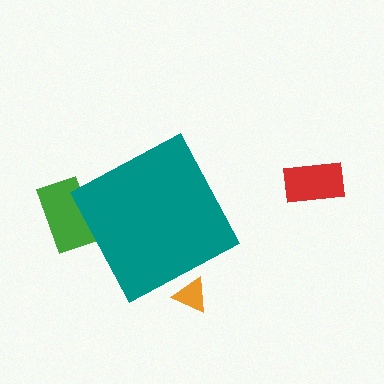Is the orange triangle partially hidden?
Yes, the orange triangle is partially hidden behind the teal diamond.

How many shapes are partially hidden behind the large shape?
2 shapes are partially hidden.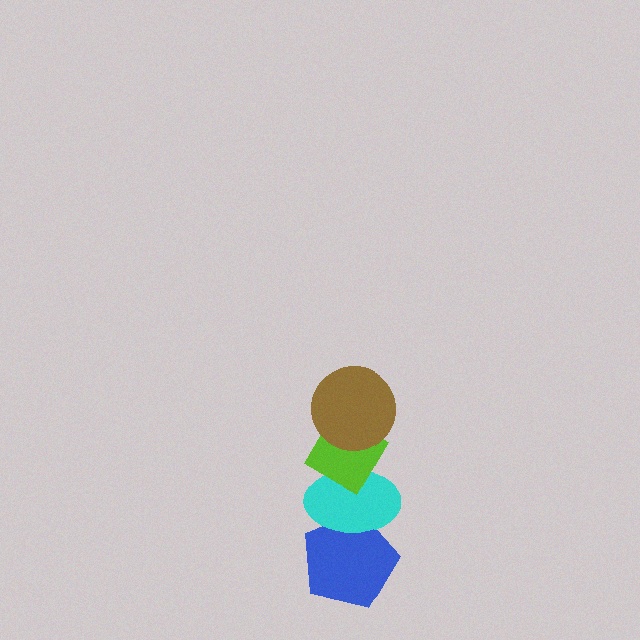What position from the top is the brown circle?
The brown circle is 1st from the top.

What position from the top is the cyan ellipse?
The cyan ellipse is 3rd from the top.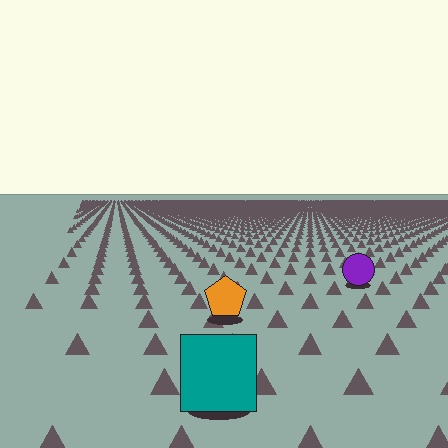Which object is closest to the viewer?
The teal square is closest. The texture marks near it are larger and more spread out.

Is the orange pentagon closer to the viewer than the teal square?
No. The teal square is closer — you can tell from the texture gradient: the ground texture is coarser near it.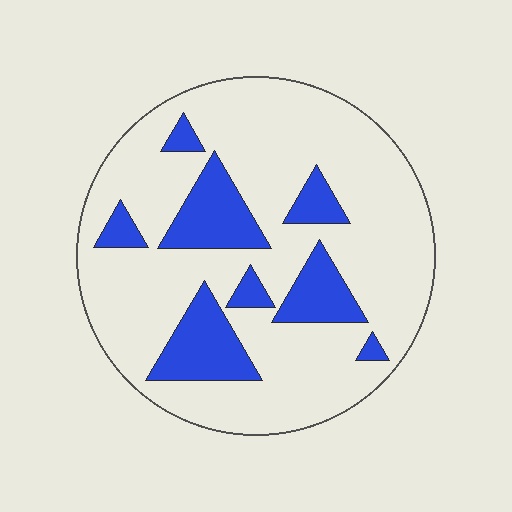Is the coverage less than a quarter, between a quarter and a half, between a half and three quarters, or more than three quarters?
Less than a quarter.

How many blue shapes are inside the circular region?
8.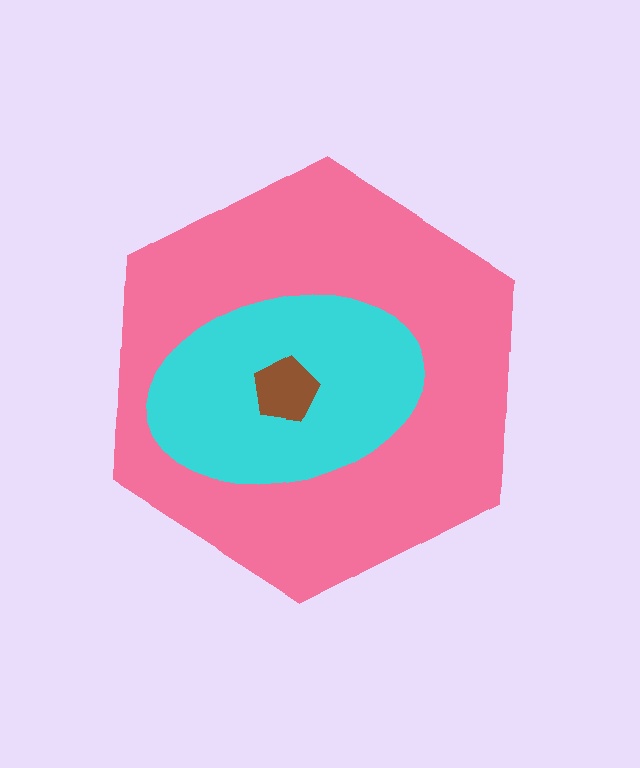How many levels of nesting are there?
3.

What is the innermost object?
The brown pentagon.